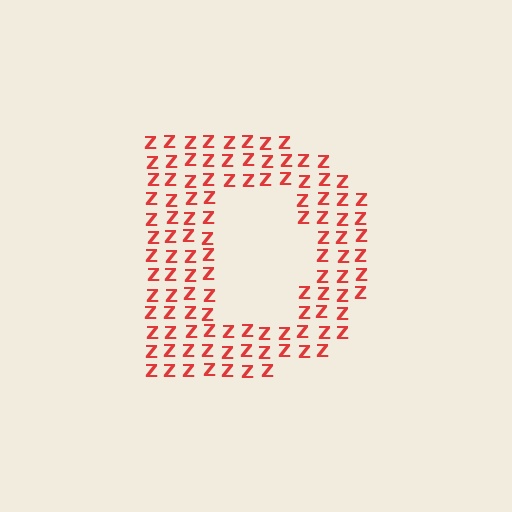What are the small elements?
The small elements are letter Z's.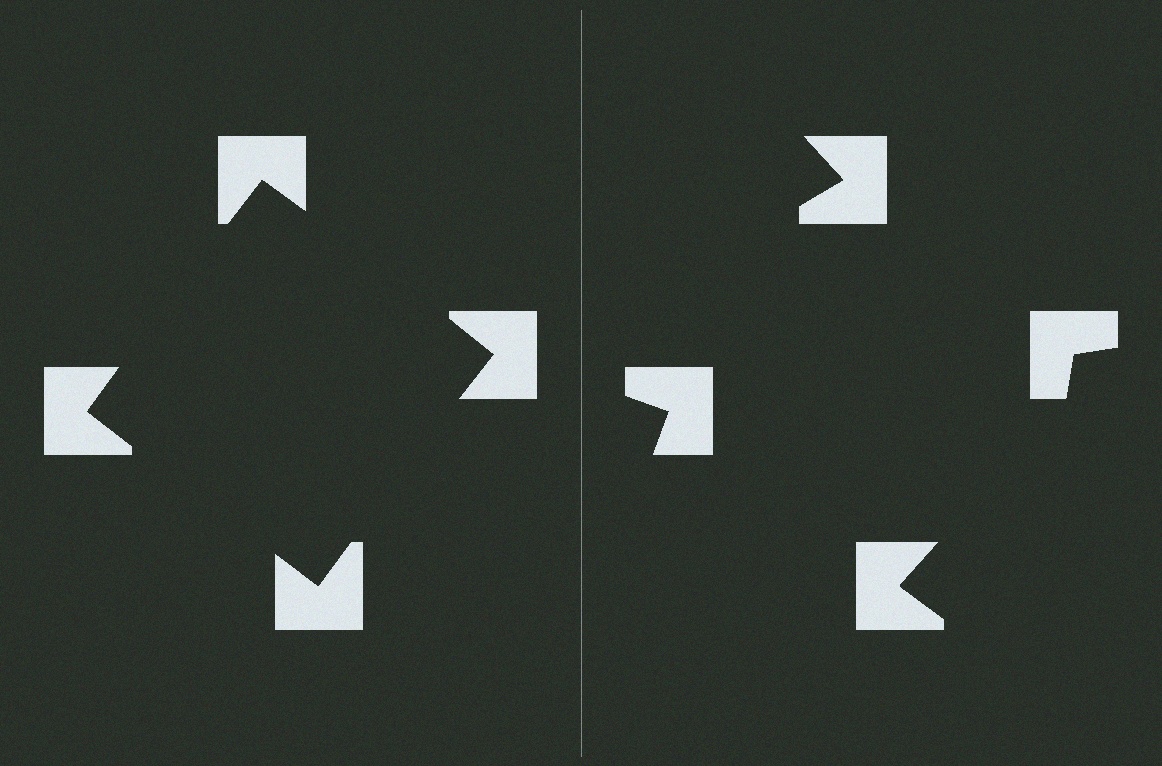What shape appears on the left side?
An illusory square.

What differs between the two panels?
The notched squares are positioned identically on both sides; only the wedge orientations differ. On the left they align to a square; on the right they are misaligned.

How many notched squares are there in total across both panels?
8 — 4 on each side.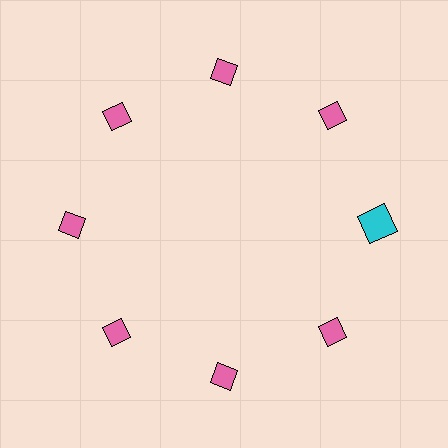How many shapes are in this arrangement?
There are 8 shapes arranged in a ring pattern.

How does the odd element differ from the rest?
It differs in both color (cyan instead of pink) and shape (square instead of diamond).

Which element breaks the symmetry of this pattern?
The cyan square at roughly the 3 o'clock position breaks the symmetry. All other shapes are pink diamonds.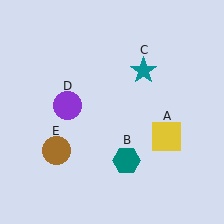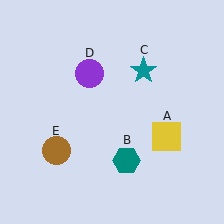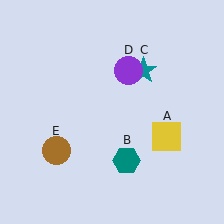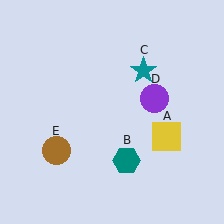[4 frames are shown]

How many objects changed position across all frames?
1 object changed position: purple circle (object D).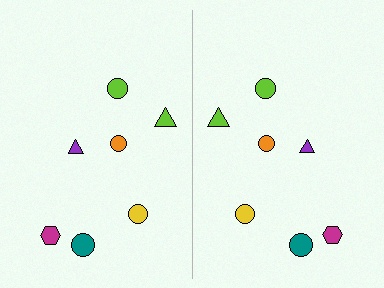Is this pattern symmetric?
Yes, this pattern has bilateral (reflection) symmetry.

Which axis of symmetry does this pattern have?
The pattern has a vertical axis of symmetry running through the center of the image.